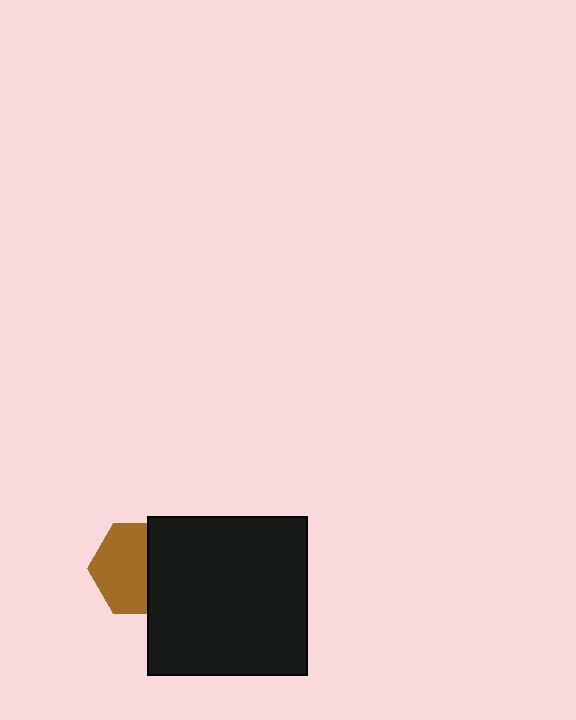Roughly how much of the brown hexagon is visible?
About half of it is visible (roughly 60%).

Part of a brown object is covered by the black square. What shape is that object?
It is a hexagon.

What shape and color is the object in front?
The object in front is a black square.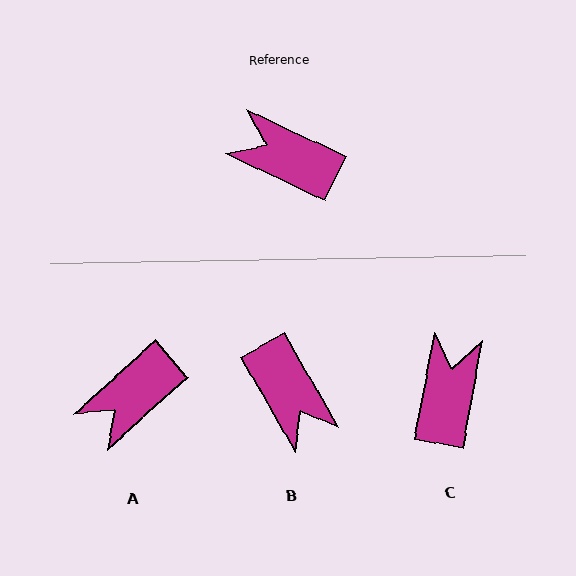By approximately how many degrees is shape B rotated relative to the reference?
Approximately 145 degrees counter-clockwise.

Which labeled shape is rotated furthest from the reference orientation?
B, about 145 degrees away.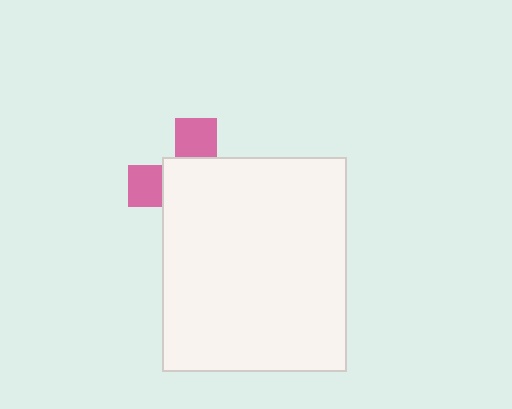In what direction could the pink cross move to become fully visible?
The pink cross could move toward the upper-left. That would shift it out from behind the white rectangle entirely.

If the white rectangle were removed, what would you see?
You would see the complete pink cross.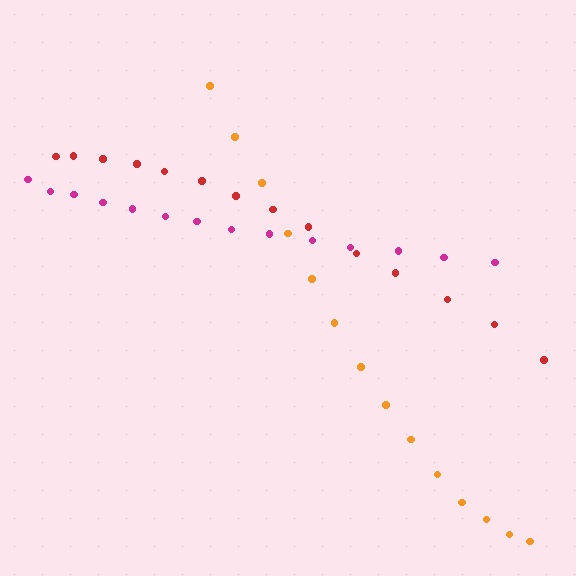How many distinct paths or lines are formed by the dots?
There are 3 distinct paths.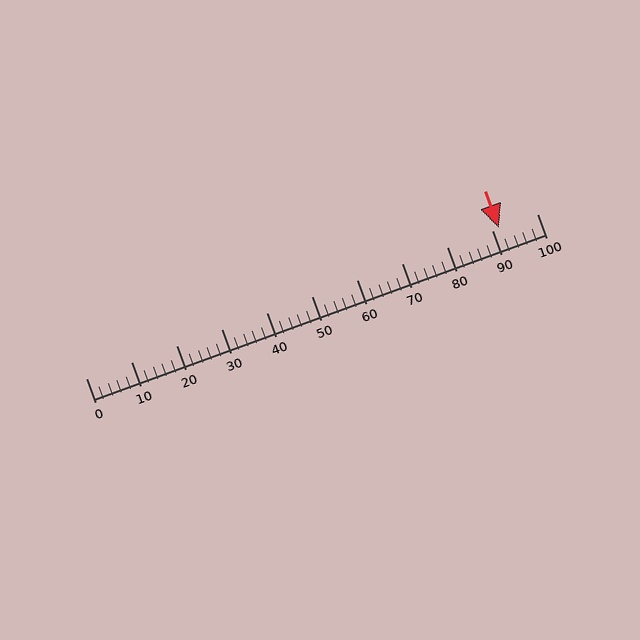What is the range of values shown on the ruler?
The ruler shows values from 0 to 100.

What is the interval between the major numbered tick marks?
The major tick marks are spaced 10 units apart.